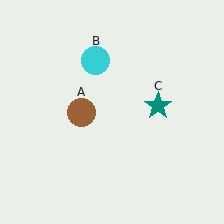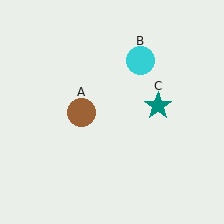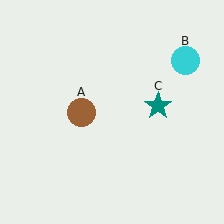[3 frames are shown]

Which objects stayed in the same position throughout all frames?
Brown circle (object A) and teal star (object C) remained stationary.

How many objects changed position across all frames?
1 object changed position: cyan circle (object B).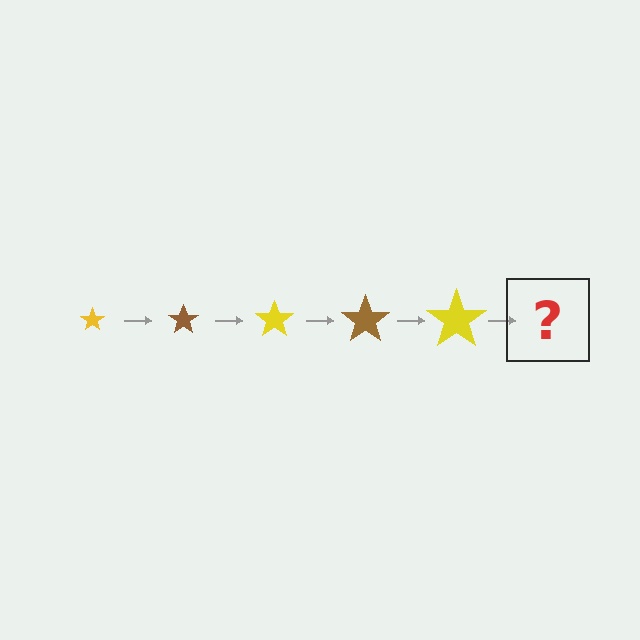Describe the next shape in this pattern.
It should be a brown star, larger than the previous one.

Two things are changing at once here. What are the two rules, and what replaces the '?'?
The two rules are that the star grows larger each step and the color cycles through yellow and brown. The '?' should be a brown star, larger than the previous one.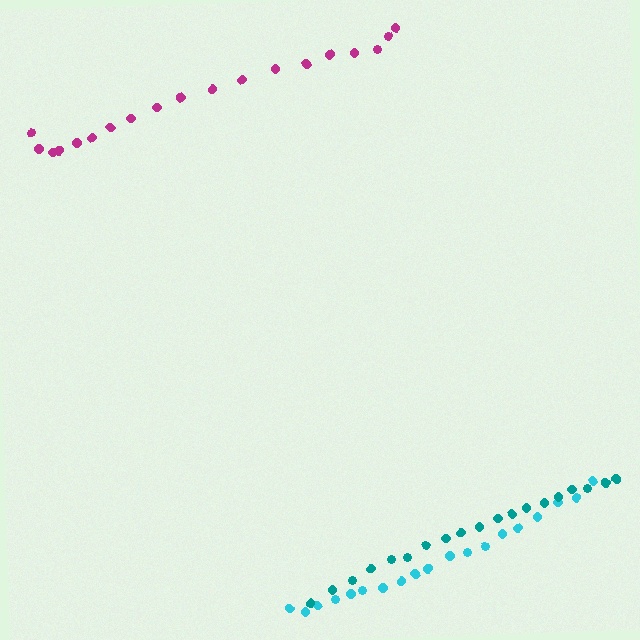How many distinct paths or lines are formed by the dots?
There are 3 distinct paths.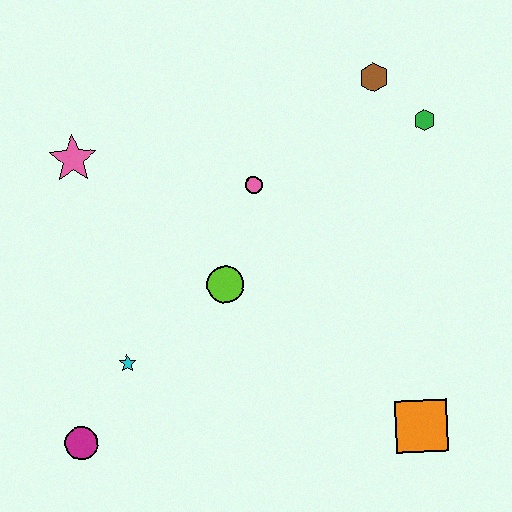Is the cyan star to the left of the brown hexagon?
Yes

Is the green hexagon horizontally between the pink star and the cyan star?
No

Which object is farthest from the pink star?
The orange square is farthest from the pink star.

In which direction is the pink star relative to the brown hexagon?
The pink star is to the left of the brown hexagon.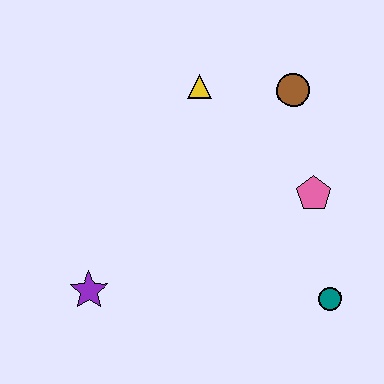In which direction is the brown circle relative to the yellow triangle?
The brown circle is to the right of the yellow triangle.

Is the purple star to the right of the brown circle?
No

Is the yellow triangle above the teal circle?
Yes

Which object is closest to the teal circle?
The pink pentagon is closest to the teal circle.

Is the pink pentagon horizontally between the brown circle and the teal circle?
Yes